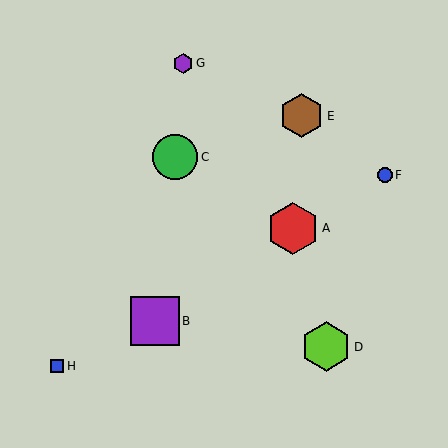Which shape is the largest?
The red hexagon (labeled A) is the largest.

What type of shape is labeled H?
Shape H is a blue square.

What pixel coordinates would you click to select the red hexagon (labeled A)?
Click at (293, 228) to select the red hexagon A.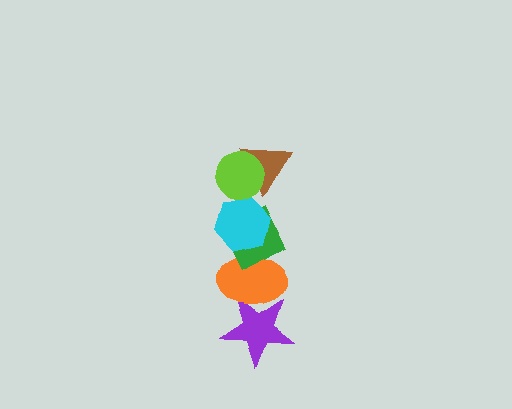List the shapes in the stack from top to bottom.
From top to bottom: the lime circle, the brown triangle, the cyan hexagon, the green diamond, the orange ellipse, the purple star.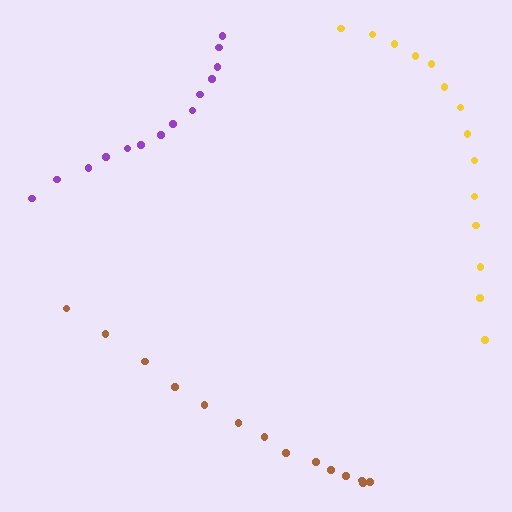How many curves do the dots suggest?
There are 3 distinct paths.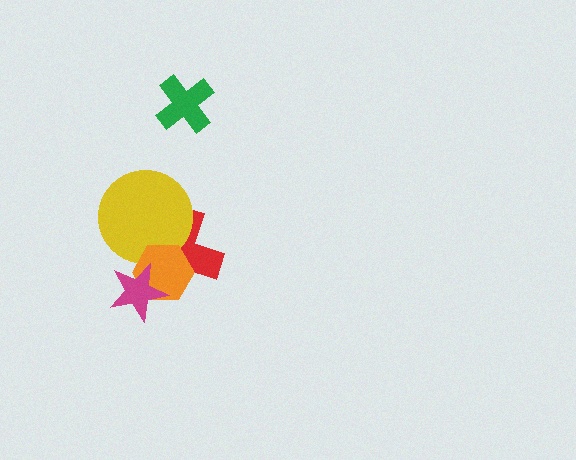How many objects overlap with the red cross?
3 objects overlap with the red cross.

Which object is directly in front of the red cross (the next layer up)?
The yellow circle is directly in front of the red cross.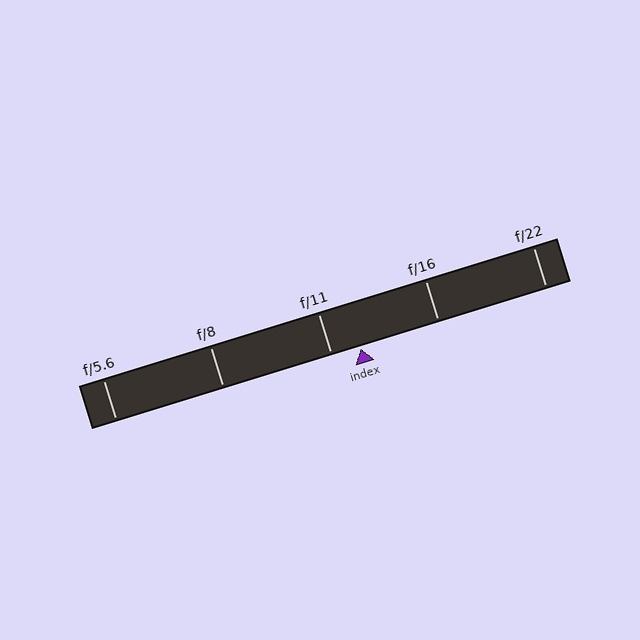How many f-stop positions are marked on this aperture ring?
There are 5 f-stop positions marked.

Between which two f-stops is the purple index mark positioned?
The index mark is between f/11 and f/16.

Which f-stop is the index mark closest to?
The index mark is closest to f/11.